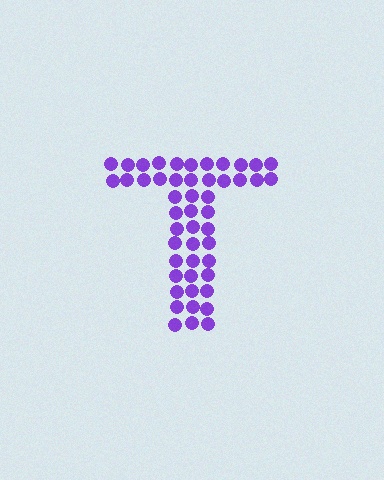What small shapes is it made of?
It is made of small circles.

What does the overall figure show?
The overall figure shows the letter T.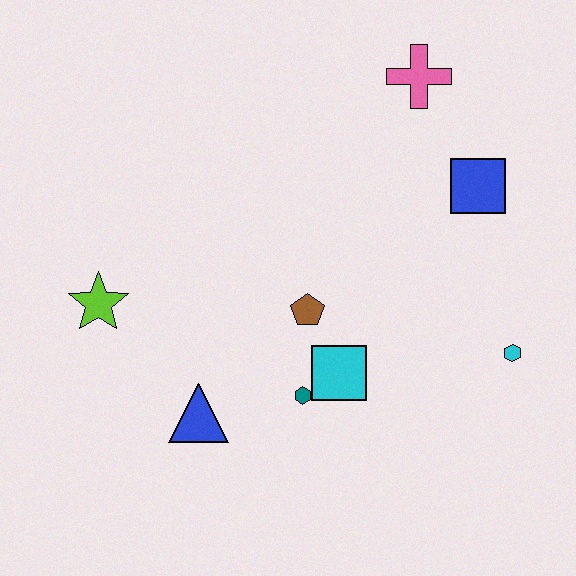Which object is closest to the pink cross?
The blue square is closest to the pink cross.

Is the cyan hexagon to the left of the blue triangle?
No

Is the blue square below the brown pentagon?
No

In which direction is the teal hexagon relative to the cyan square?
The teal hexagon is to the left of the cyan square.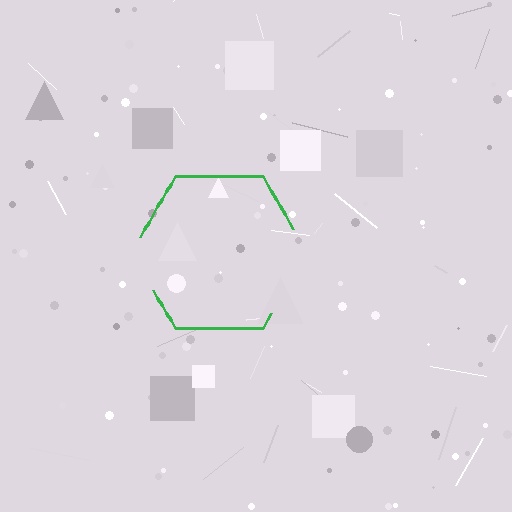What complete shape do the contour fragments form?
The contour fragments form a hexagon.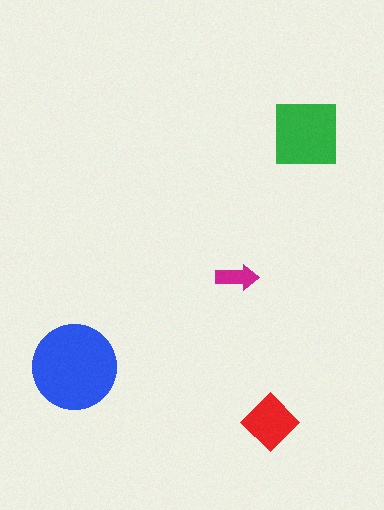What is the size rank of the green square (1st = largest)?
2nd.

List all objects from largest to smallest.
The blue circle, the green square, the red diamond, the magenta arrow.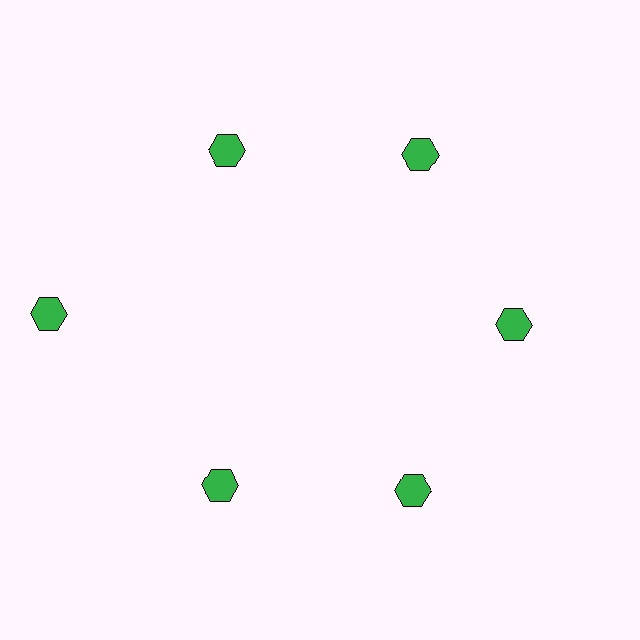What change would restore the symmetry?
The symmetry would be restored by moving it inward, back onto the ring so that all 6 hexagons sit at equal angles and equal distance from the center.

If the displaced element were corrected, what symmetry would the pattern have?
It would have 6-fold rotational symmetry — the pattern would map onto itself every 60 degrees.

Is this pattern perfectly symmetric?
No. The 6 green hexagons are arranged in a ring, but one element near the 9 o'clock position is pushed outward from the center, breaking the 6-fold rotational symmetry.